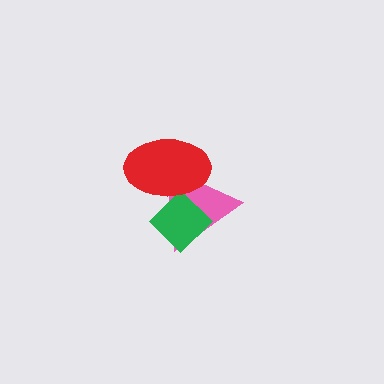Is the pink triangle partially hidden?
Yes, it is partially covered by another shape.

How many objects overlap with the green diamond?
2 objects overlap with the green diamond.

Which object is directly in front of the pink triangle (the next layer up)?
The green diamond is directly in front of the pink triangle.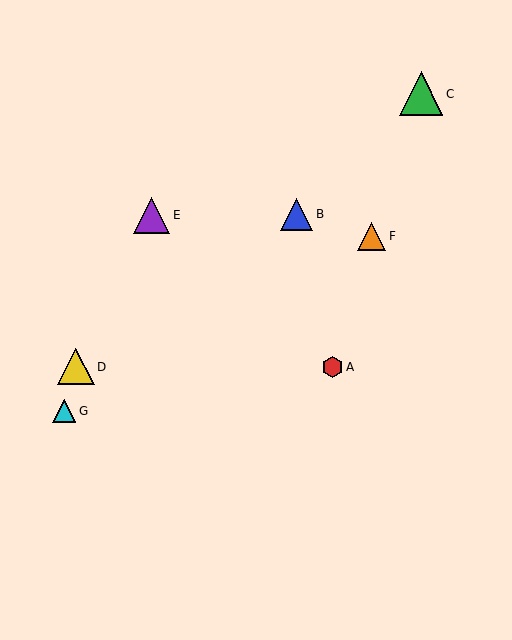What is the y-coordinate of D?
Object D is at y≈367.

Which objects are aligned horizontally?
Objects A, D are aligned horizontally.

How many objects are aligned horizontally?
2 objects (A, D) are aligned horizontally.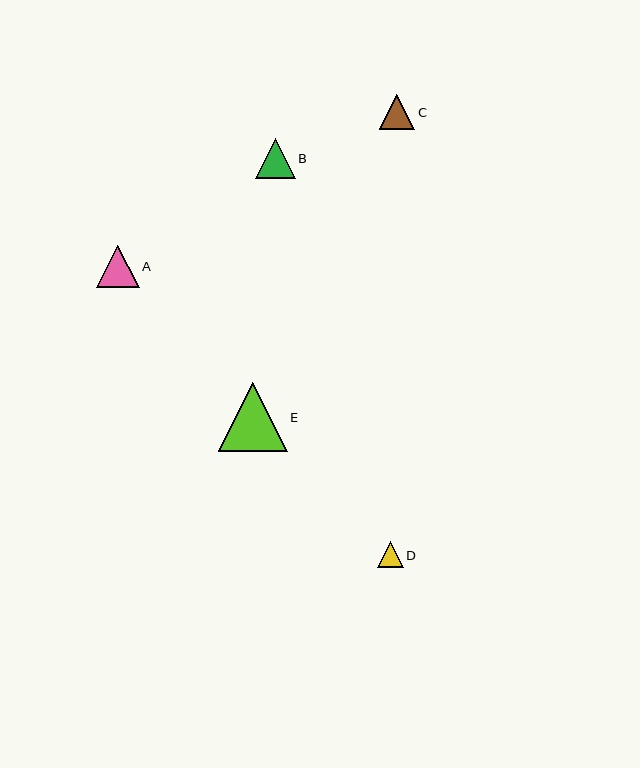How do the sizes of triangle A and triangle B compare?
Triangle A and triangle B are approximately the same size.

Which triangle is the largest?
Triangle E is the largest with a size of approximately 68 pixels.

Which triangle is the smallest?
Triangle D is the smallest with a size of approximately 25 pixels.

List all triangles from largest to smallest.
From largest to smallest: E, A, B, C, D.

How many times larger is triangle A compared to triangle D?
Triangle A is approximately 1.7 times the size of triangle D.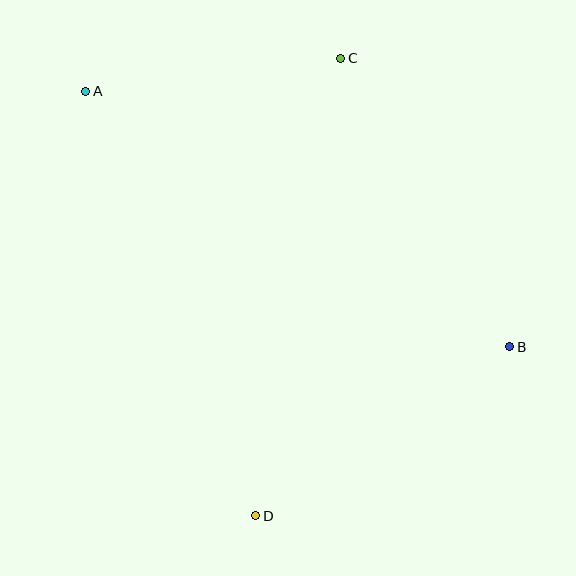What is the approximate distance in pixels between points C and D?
The distance between C and D is approximately 465 pixels.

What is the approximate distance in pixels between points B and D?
The distance between B and D is approximately 305 pixels.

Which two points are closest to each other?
Points A and C are closest to each other.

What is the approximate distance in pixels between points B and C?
The distance between B and C is approximately 334 pixels.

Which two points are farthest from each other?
Points A and B are farthest from each other.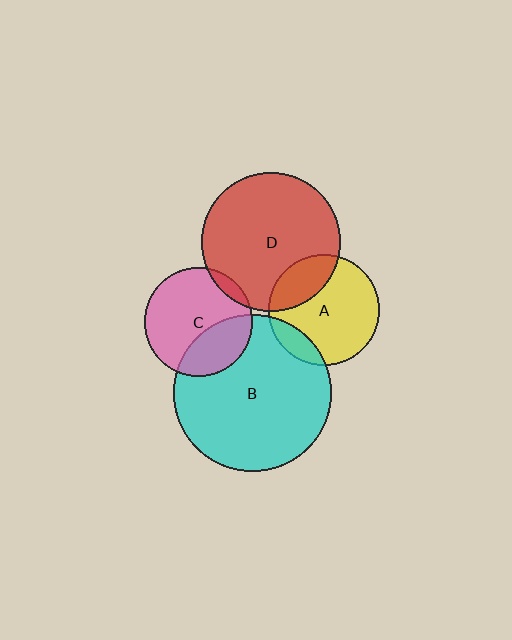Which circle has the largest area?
Circle B (cyan).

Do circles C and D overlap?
Yes.